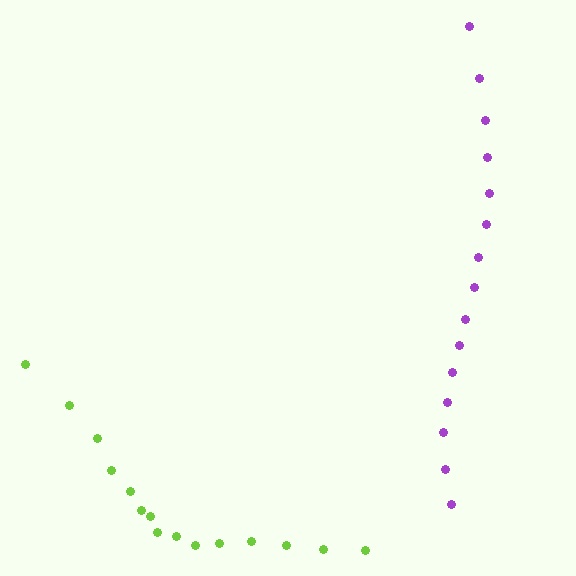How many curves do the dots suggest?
There are 2 distinct paths.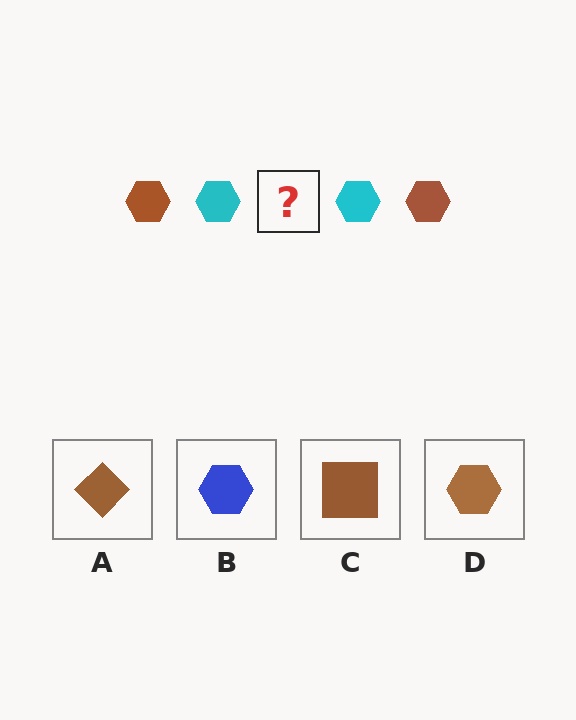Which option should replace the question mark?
Option D.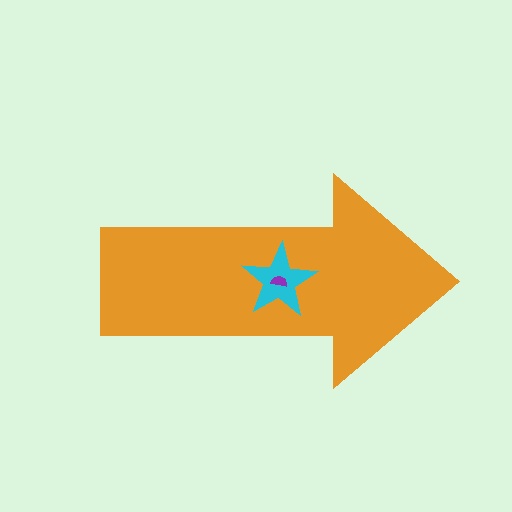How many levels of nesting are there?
3.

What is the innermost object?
The purple semicircle.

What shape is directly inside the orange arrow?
The cyan star.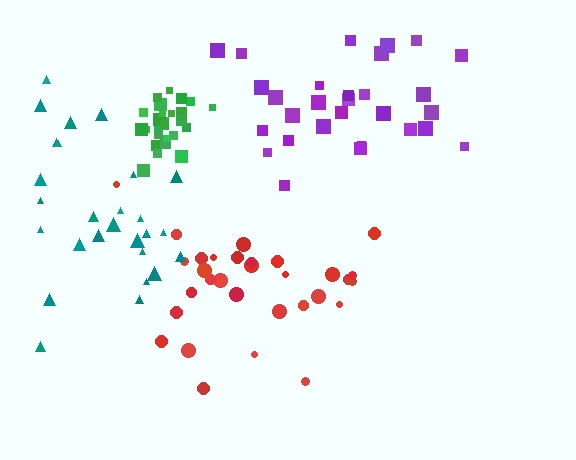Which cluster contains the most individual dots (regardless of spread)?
Red (32).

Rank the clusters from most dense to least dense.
green, purple, red, teal.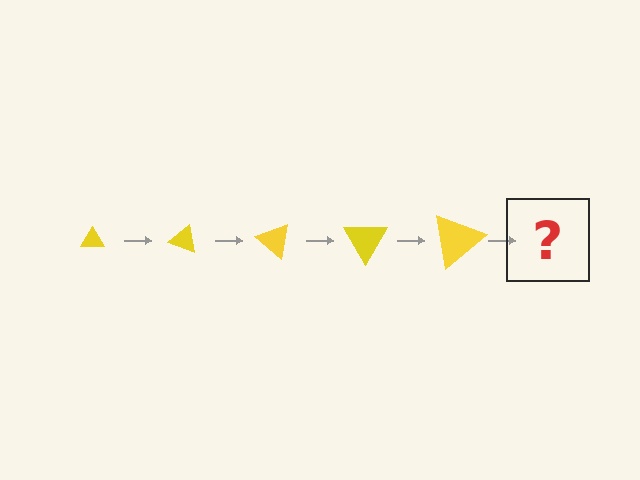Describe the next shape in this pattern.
It should be a triangle, larger than the previous one and rotated 100 degrees from the start.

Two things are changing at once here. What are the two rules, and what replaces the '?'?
The two rules are that the triangle grows larger each step and it rotates 20 degrees each step. The '?' should be a triangle, larger than the previous one and rotated 100 degrees from the start.